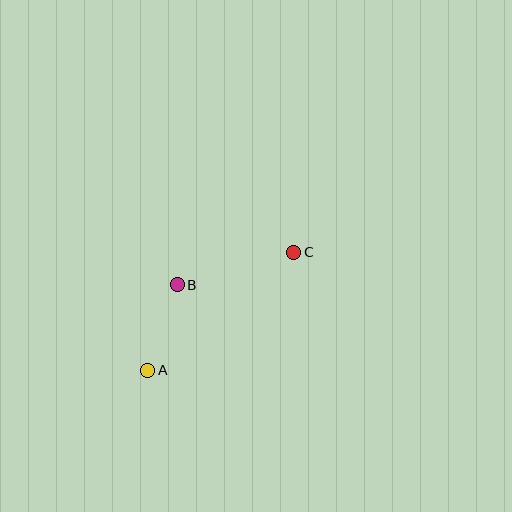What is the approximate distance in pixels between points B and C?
The distance between B and C is approximately 121 pixels.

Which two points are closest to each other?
Points A and B are closest to each other.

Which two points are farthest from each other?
Points A and C are farthest from each other.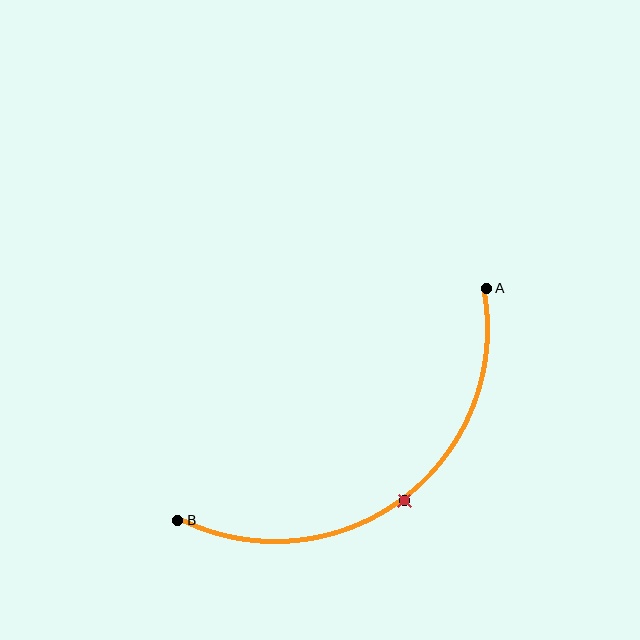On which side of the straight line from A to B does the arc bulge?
The arc bulges below and to the right of the straight line connecting A and B.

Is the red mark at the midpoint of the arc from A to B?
Yes. The red mark lies on the arc at equal arc-length from both A and B — it is the arc midpoint.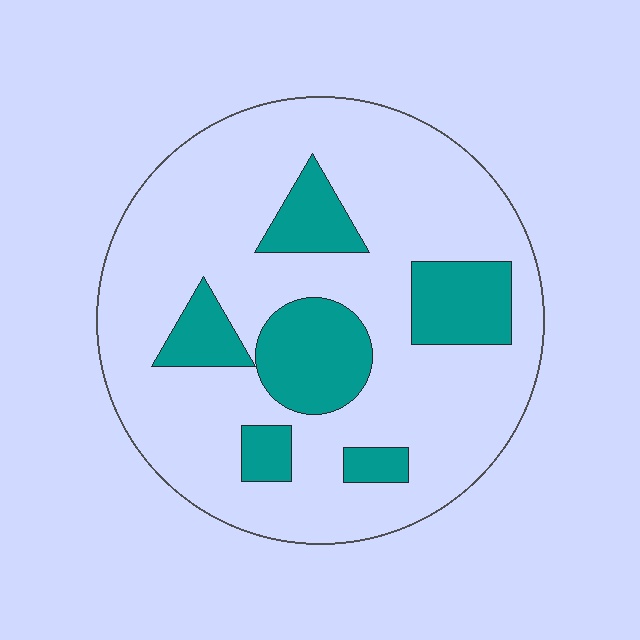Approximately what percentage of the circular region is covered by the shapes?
Approximately 20%.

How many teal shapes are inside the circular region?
6.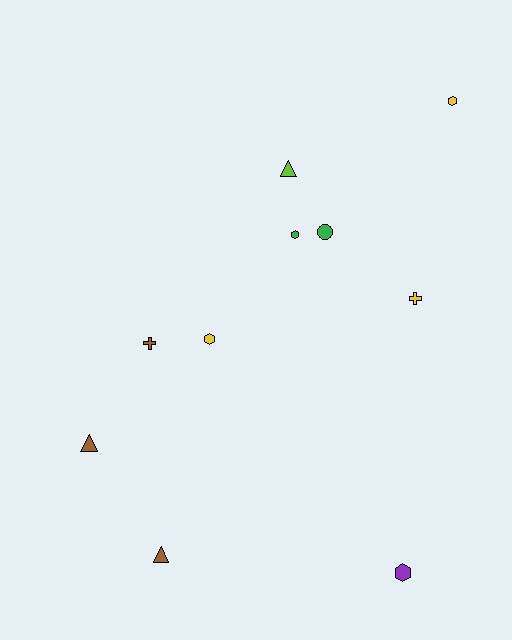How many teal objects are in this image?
There are no teal objects.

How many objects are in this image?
There are 10 objects.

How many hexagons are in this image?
There are 4 hexagons.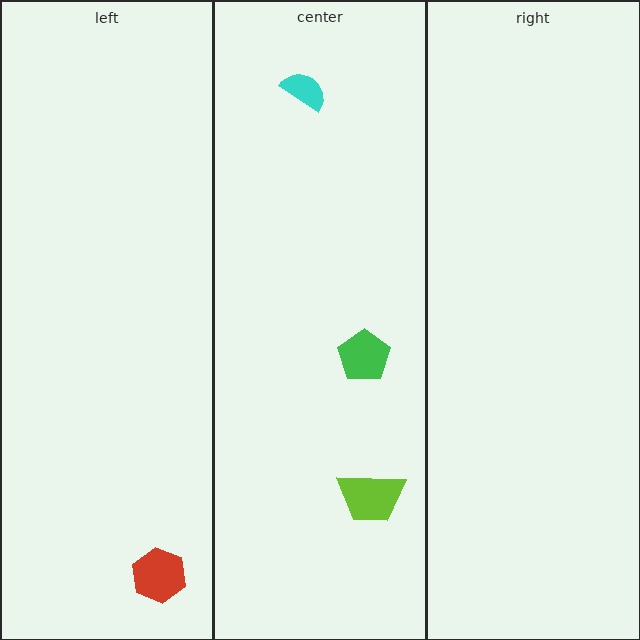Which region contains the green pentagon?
The center region.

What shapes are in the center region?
The green pentagon, the lime trapezoid, the cyan semicircle.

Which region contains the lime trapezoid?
The center region.